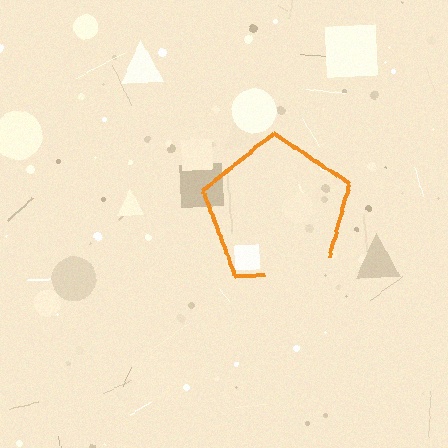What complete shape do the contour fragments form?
The contour fragments form a pentagon.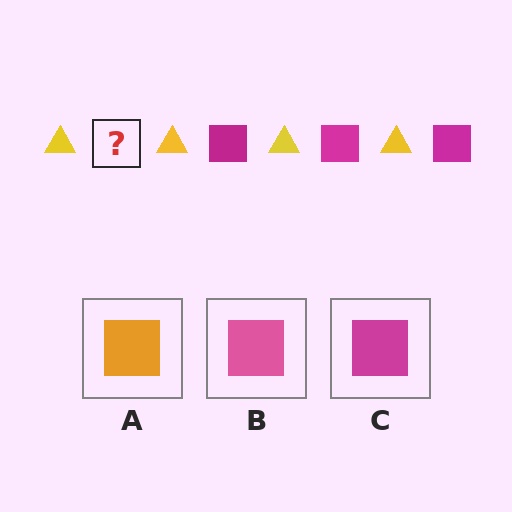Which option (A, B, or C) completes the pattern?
C.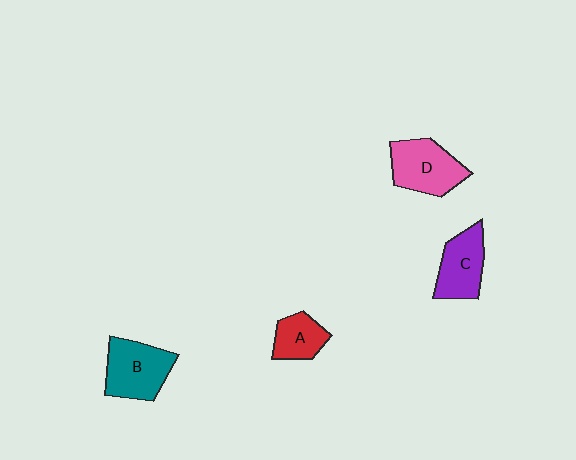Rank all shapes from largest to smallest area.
From largest to smallest: B (teal), D (pink), C (purple), A (red).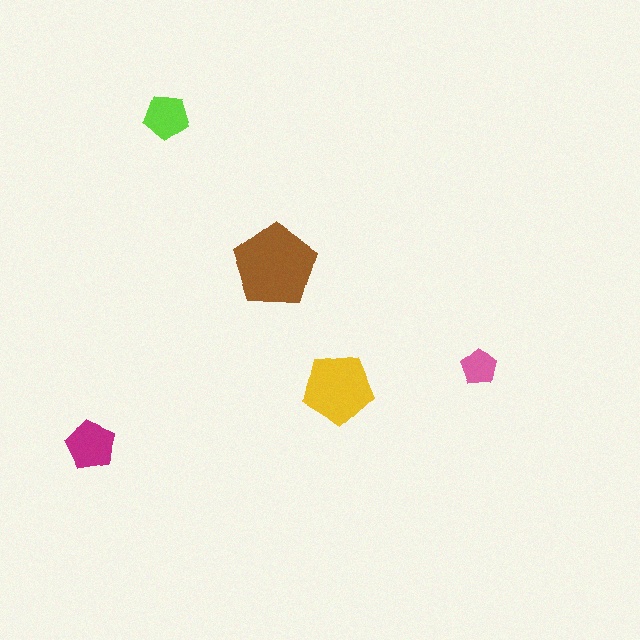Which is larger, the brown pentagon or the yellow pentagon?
The brown one.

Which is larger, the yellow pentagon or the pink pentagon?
The yellow one.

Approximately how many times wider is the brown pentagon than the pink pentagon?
About 2.5 times wider.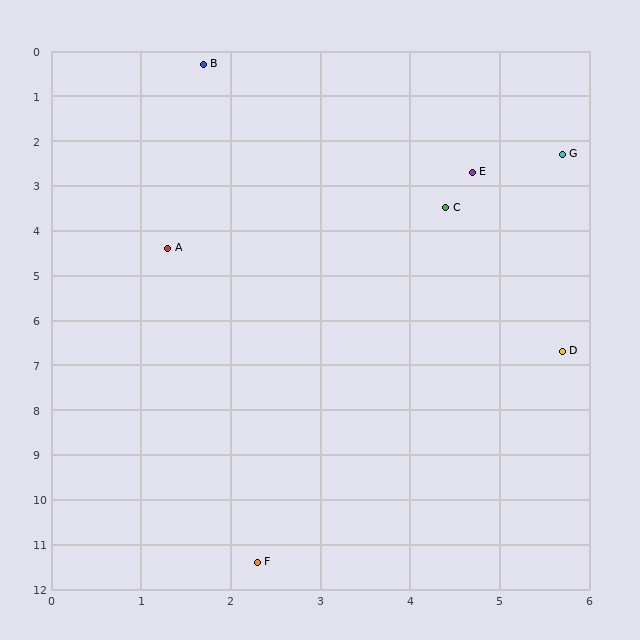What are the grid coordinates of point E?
Point E is at approximately (4.7, 2.7).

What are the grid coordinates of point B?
Point B is at approximately (1.7, 0.3).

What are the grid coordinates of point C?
Point C is at approximately (4.4, 3.5).